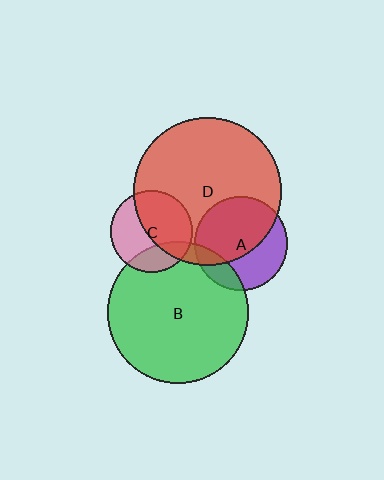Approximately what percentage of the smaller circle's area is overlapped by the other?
Approximately 50%.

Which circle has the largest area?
Circle D (red).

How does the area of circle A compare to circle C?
Approximately 1.3 times.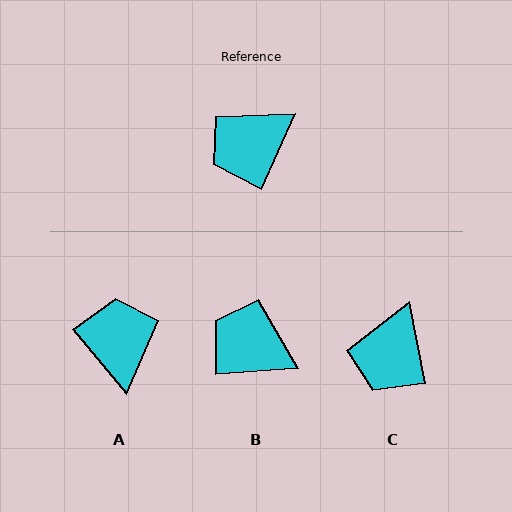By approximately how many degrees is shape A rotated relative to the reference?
Approximately 116 degrees clockwise.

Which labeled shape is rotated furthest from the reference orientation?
A, about 116 degrees away.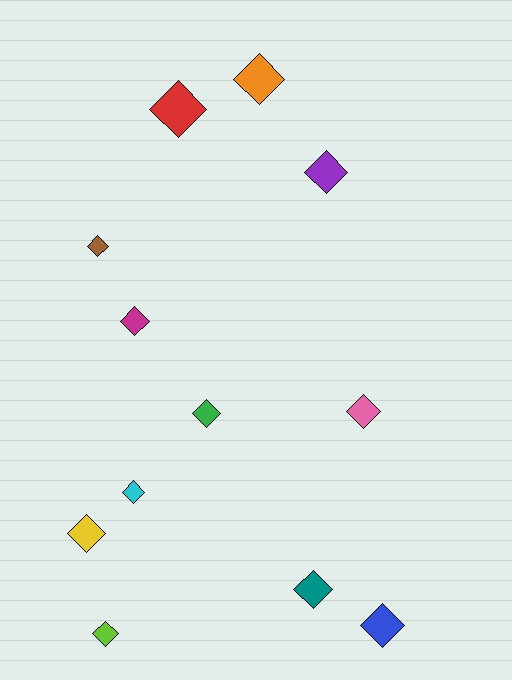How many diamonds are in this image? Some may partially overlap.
There are 12 diamonds.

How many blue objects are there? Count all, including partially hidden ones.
There is 1 blue object.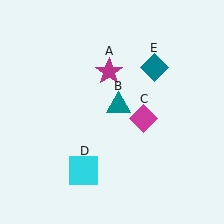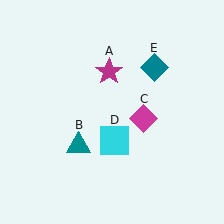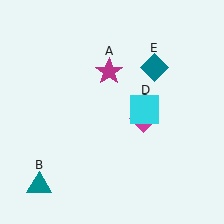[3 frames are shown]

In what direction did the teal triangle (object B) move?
The teal triangle (object B) moved down and to the left.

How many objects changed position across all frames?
2 objects changed position: teal triangle (object B), cyan square (object D).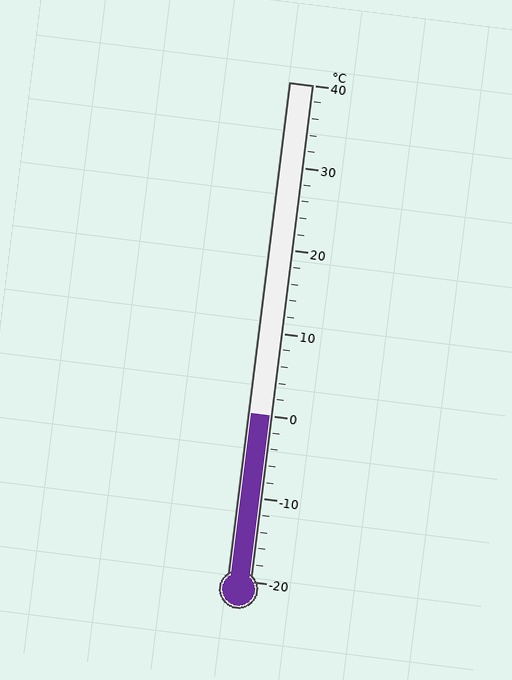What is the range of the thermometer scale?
The thermometer scale ranges from -20°C to 40°C.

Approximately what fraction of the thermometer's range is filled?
The thermometer is filled to approximately 35% of its range.